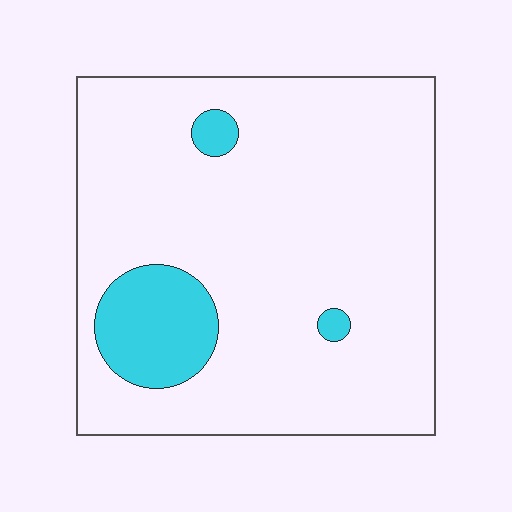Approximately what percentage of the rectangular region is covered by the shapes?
Approximately 10%.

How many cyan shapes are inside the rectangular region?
3.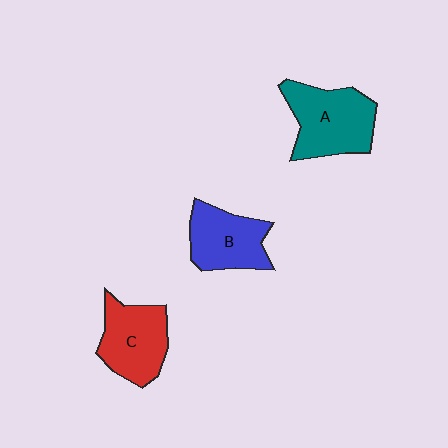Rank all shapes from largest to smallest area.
From largest to smallest: A (teal), C (red), B (blue).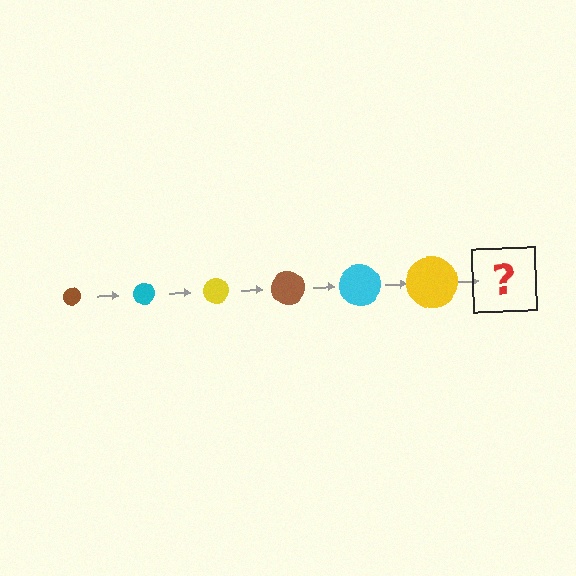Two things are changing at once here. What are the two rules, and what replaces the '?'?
The two rules are that the circle grows larger each step and the color cycles through brown, cyan, and yellow. The '?' should be a brown circle, larger than the previous one.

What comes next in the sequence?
The next element should be a brown circle, larger than the previous one.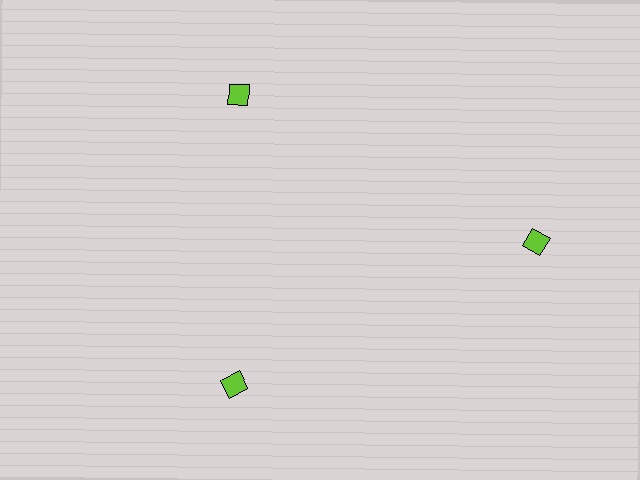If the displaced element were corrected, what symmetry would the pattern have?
It would have 3-fold rotational symmetry — the pattern would map onto itself every 120 degrees.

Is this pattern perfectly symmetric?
No. The 3 lime diamonds are arranged in a ring, but one element near the 3 o'clock position is pushed outward from the center, breaking the 3-fold rotational symmetry.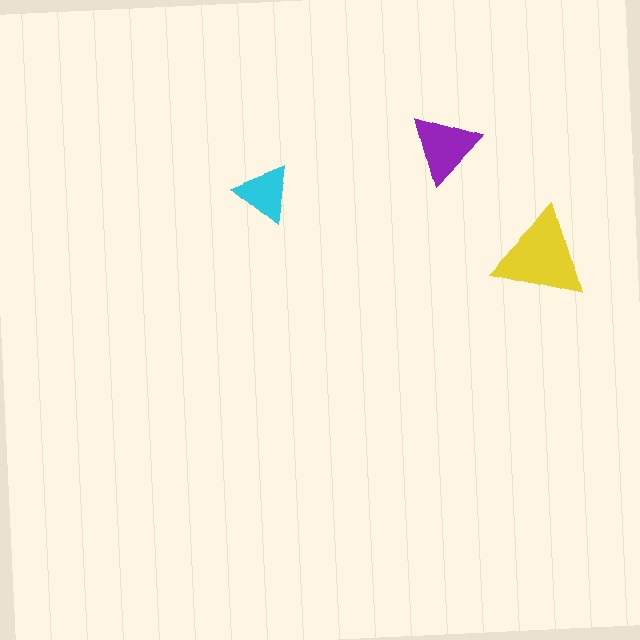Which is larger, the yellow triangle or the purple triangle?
The yellow one.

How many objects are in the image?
There are 3 objects in the image.